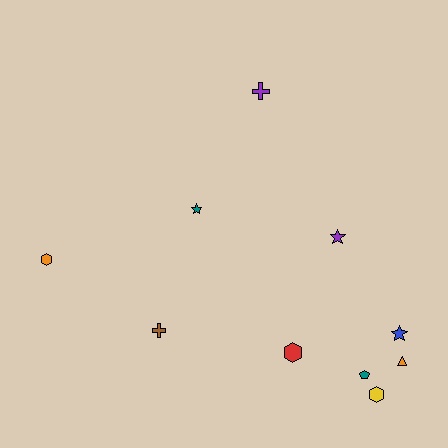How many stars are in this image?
There are 3 stars.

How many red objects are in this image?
There is 1 red object.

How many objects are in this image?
There are 10 objects.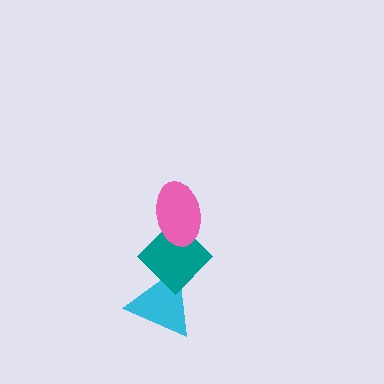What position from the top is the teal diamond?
The teal diamond is 2nd from the top.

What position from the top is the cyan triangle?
The cyan triangle is 3rd from the top.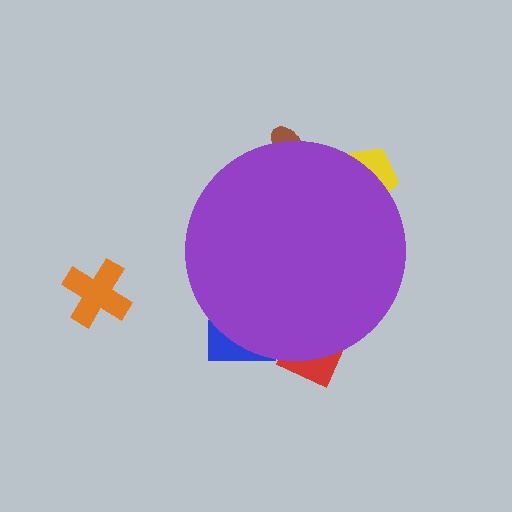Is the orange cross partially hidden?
No, the orange cross is fully visible.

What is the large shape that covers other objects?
A purple circle.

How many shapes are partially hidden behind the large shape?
4 shapes are partially hidden.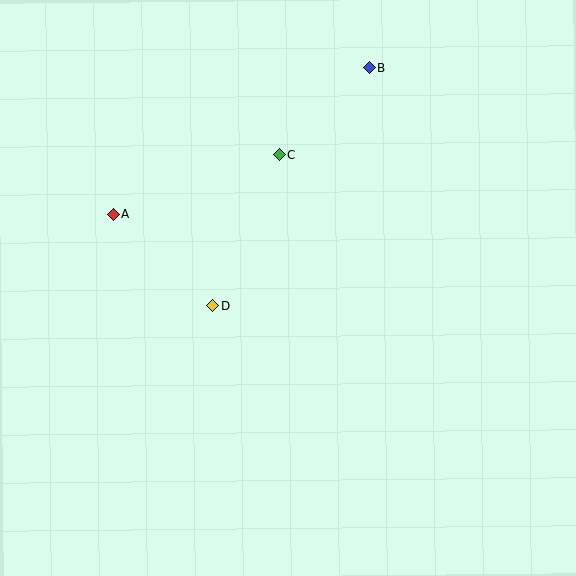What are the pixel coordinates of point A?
Point A is at (114, 214).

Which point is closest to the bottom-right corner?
Point D is closest to the bottom-right corner.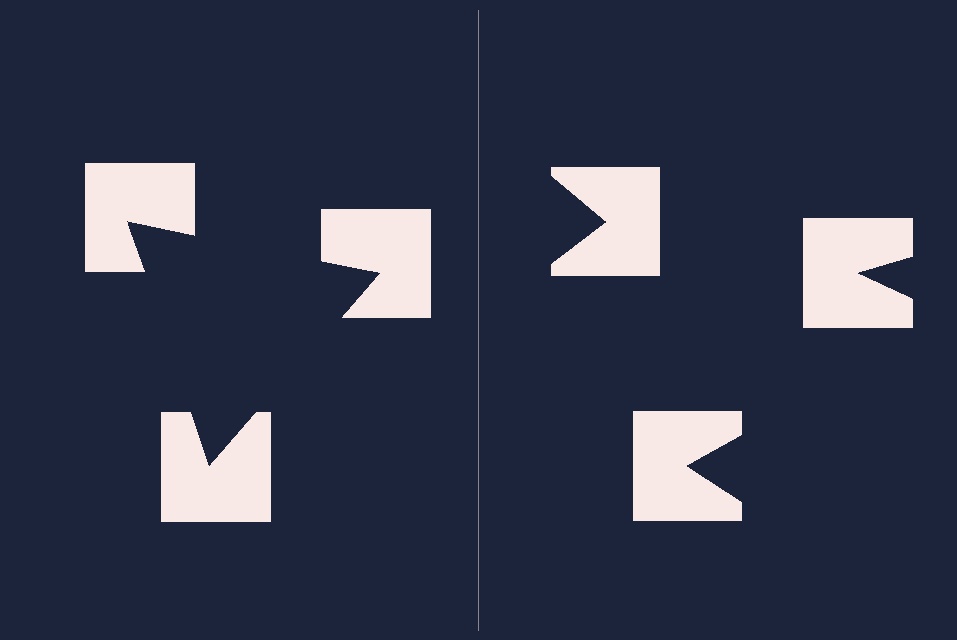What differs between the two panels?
The notched squares are positioned identically on both sides; only the wedge orientations differ. On the left they align to a triangle; on the right they are misaligned.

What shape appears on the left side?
An illusory triangle.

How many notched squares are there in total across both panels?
6 — 3 on each side.